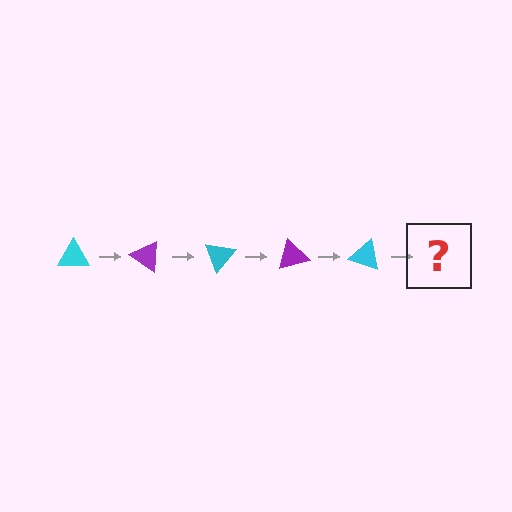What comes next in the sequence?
The next element should be a purple triangle, rotated 175 degrees from the start.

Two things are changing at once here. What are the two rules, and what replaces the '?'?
The two rules are that it rotates 35 degrees each step and the color cycles through cyan and purple. The '?' should be a purple triangle, rotated 175 degrees from the start.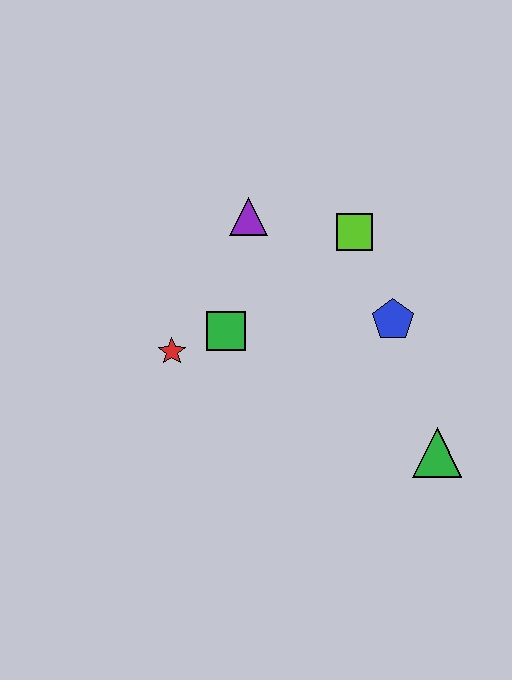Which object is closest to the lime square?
The blue pentagon is closest to the lime square.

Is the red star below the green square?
Yes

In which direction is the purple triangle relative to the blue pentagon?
The purple triangle is to the left of the blue pentagon.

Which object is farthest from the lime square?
The green triangle is farthest from the lime square.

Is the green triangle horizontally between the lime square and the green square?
No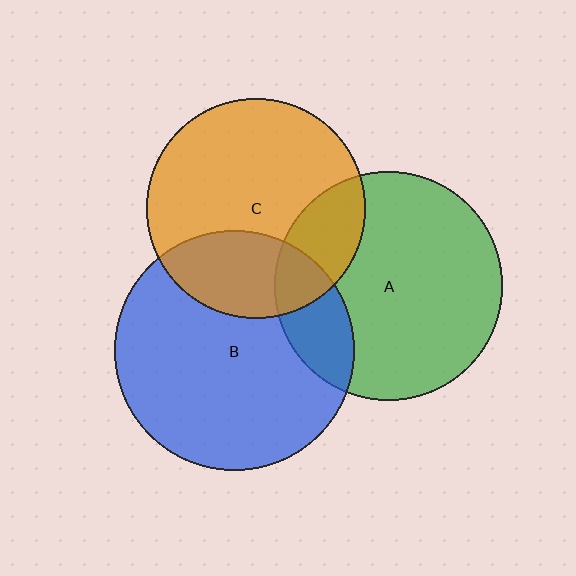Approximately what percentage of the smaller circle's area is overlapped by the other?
Approximately 30%.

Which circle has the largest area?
Circle B (blue).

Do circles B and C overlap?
Yes.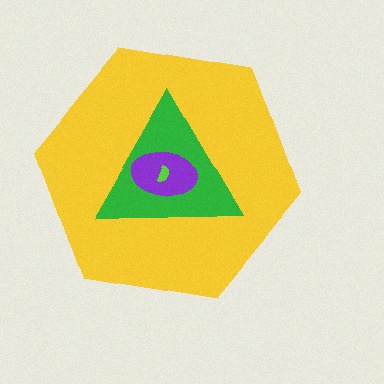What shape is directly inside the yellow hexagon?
The green triangle.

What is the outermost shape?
The yellow hexagon.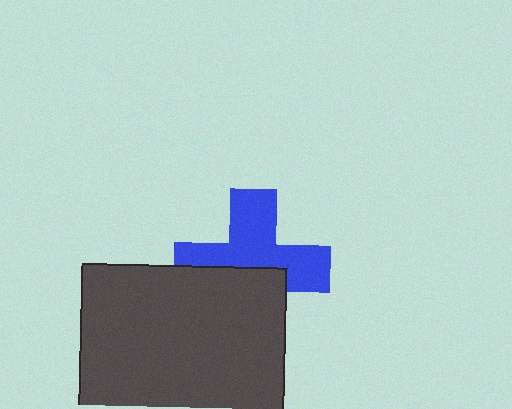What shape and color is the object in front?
The object in front is a dark gray square.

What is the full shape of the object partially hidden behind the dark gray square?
The partially hidden object is a blue cross.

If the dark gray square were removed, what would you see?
You would see the complete blue cross.